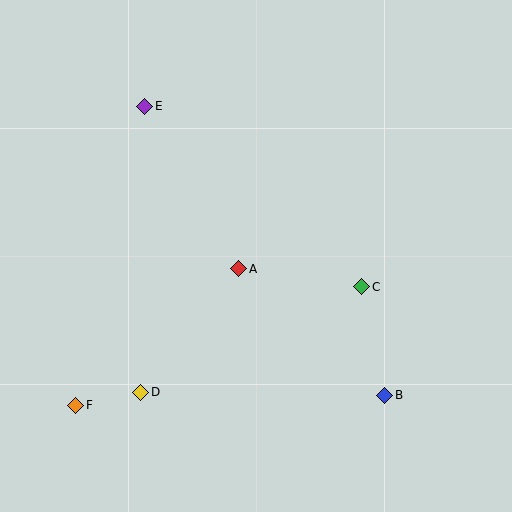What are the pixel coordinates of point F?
Point F is at (76, 405).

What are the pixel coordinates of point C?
Point C is at (362, 287).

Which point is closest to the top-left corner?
Point E is closest to the top-left corner.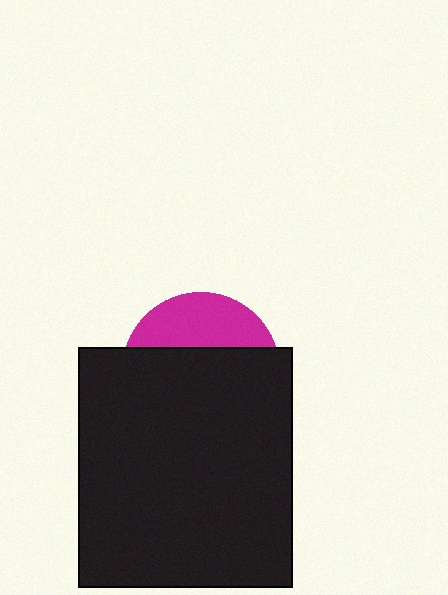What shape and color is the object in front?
The object in front is a black rectangle.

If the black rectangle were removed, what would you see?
You would see the complete magenta circle.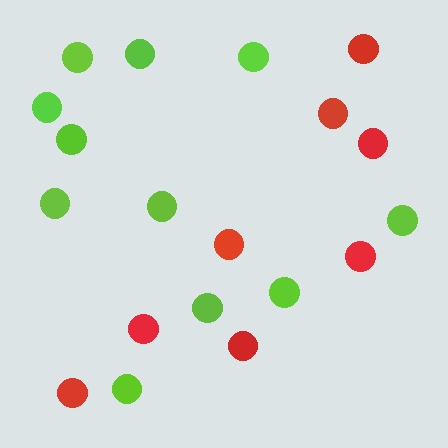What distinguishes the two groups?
There are 2 groups: one group of red circles (8) and one group of lime circles (11).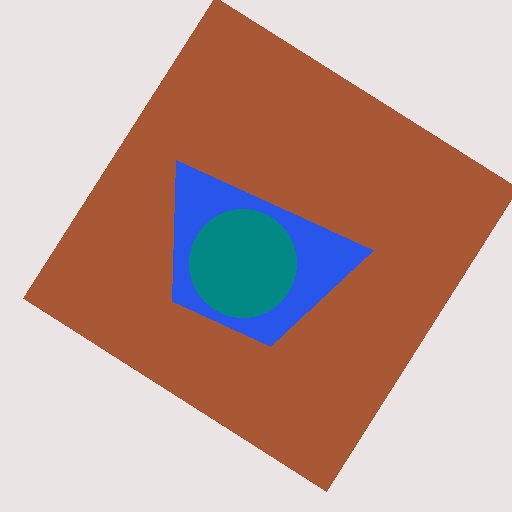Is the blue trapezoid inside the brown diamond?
Yes.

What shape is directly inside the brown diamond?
The blue trapezoid.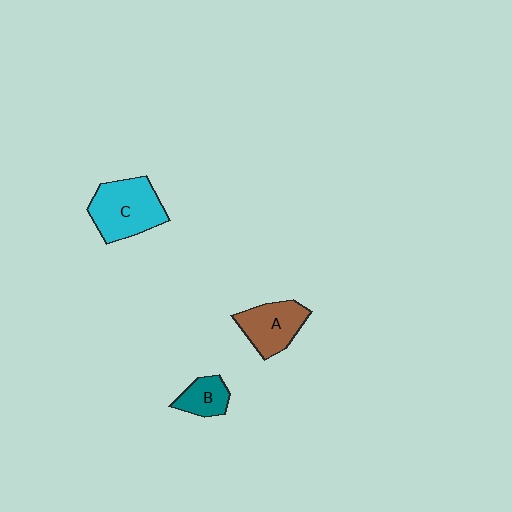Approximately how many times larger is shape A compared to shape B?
Approximately 1.6 times.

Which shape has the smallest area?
Shape B (teal).